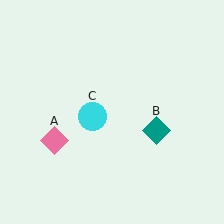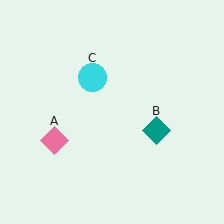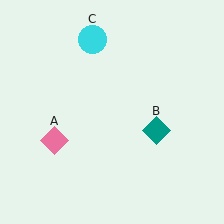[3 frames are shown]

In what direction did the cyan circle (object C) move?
The cyan circle (object C) moved up.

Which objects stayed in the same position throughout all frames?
Pink diamond (object A) and teal diamond (object B) remained stationary.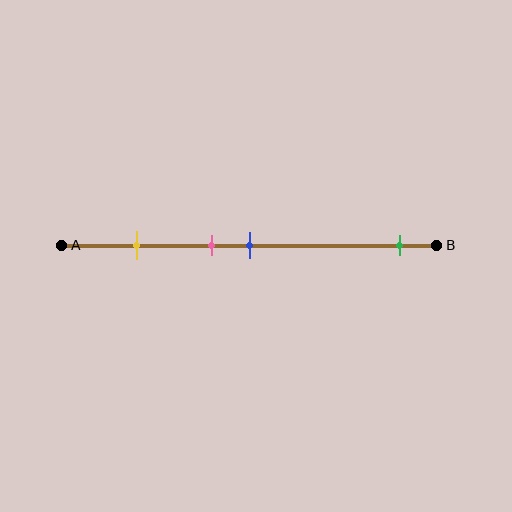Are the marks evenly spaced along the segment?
No, the marks are not evenly spaced.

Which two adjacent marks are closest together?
The pink and blue marks are the closest adjacent pair.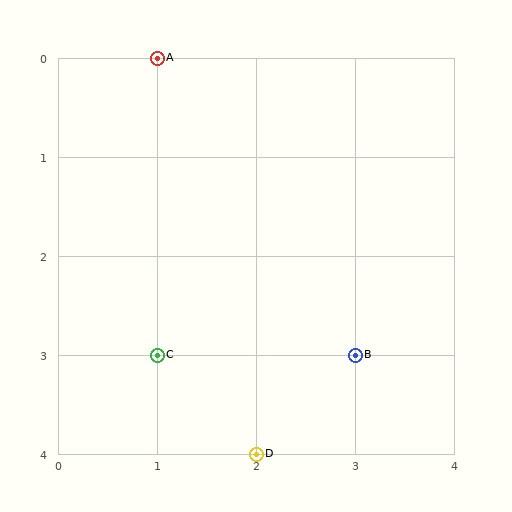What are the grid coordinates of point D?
Point D is at grid coordinates (2, 4).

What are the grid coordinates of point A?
Point A is at grid coordinates (1, 0).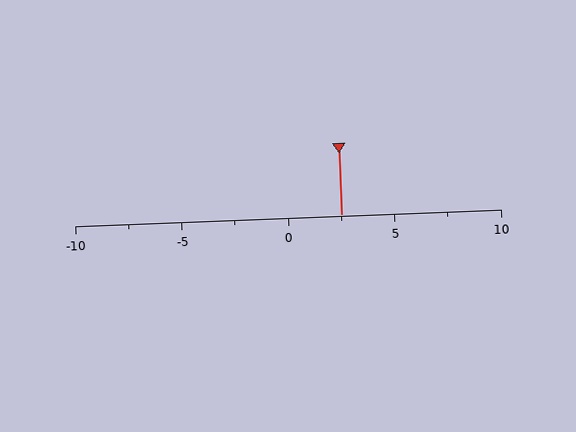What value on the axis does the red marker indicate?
The marker indicates approximately 2.5.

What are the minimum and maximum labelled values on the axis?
The axis runs from -10 to 10.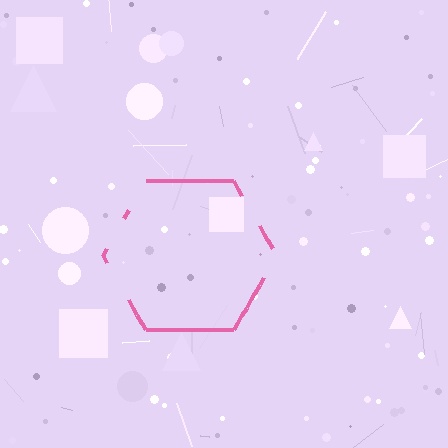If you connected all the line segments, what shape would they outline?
They would outline a hexagon.